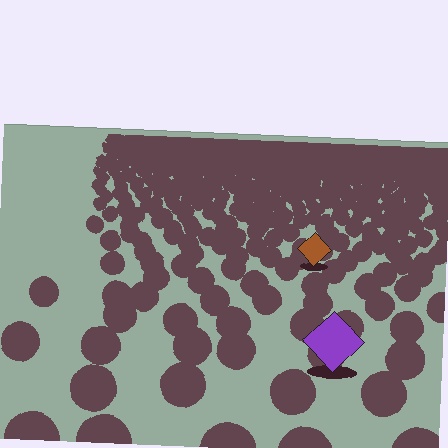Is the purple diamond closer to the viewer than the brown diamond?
Yes. The purple diamond is closer — you can tell from the texture gradient: the ground texture is coarser near it.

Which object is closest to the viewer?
The purple diamond is closest. The texture marks near it are larger and more spread out.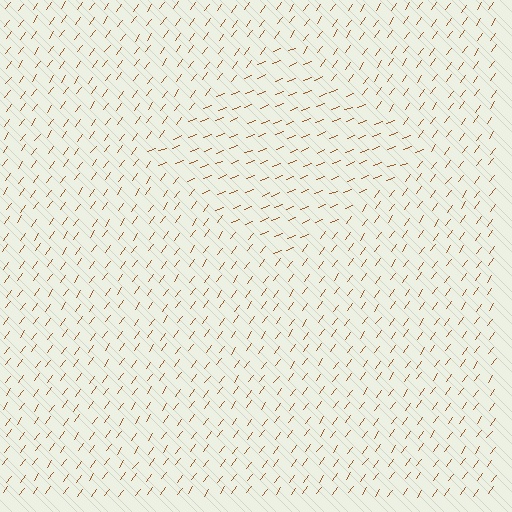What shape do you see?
I see a diamond.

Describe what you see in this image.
The image is filled with small brown line segments. A diamond region in the image has lines oriented differently from the surrounding lines, creating a visible texture boundary.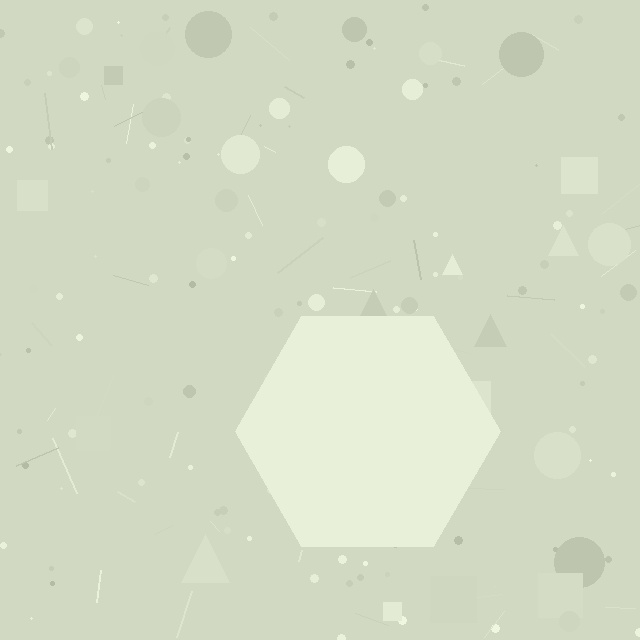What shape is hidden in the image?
A hexagon is hidden in the image.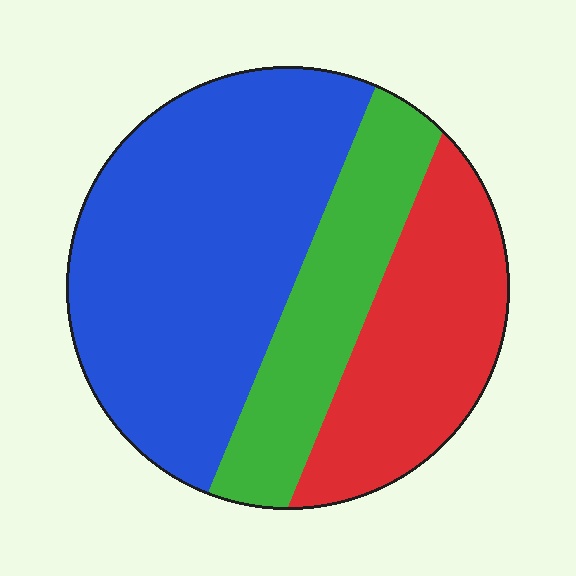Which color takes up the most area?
Blue, at roughly 50%.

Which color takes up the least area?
Green, at roughly 20%.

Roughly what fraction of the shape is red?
Red covers roughly 25% of the shape.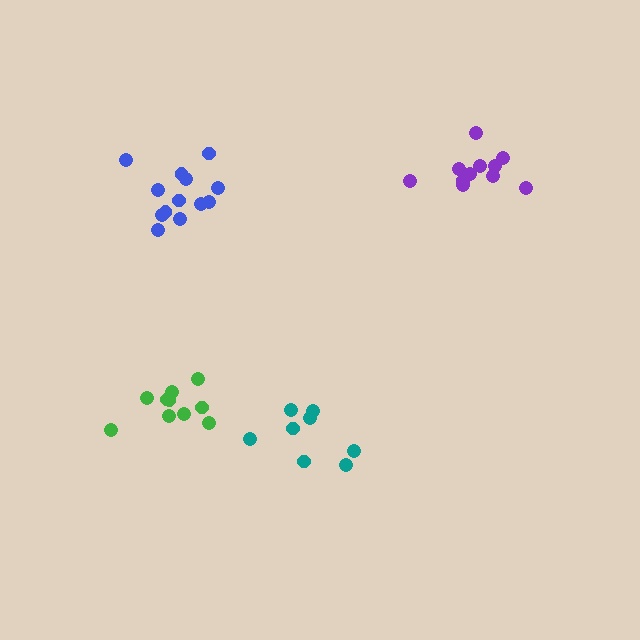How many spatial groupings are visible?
There are 4 spatial groupings.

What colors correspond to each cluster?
The clusters are colored: purple, blue, teal, green.